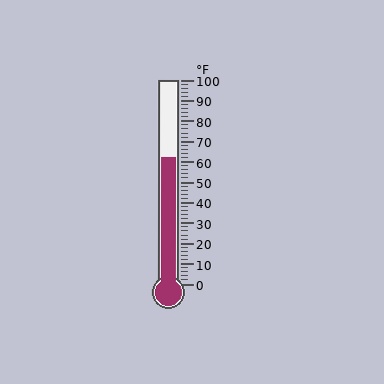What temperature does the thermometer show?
The thermometer shows approximately 62°F.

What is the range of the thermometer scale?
The thermometer scale ranges from 0°F to 100°F.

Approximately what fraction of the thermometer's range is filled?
The thermometer is filled to approximately 60% of its range.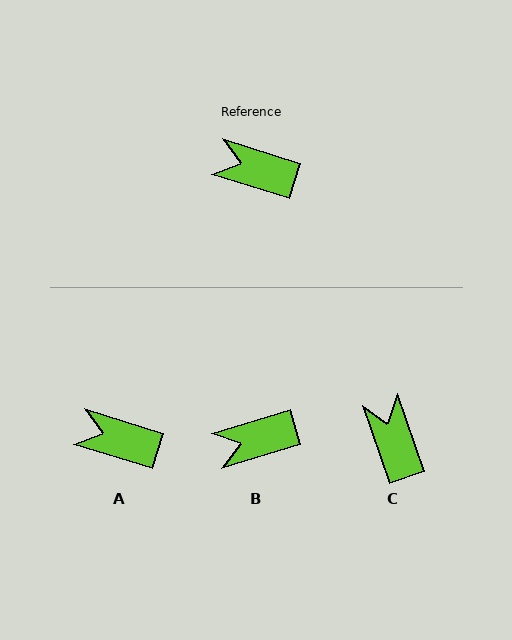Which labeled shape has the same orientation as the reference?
A.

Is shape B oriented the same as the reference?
No, it is off by about 34 degrees.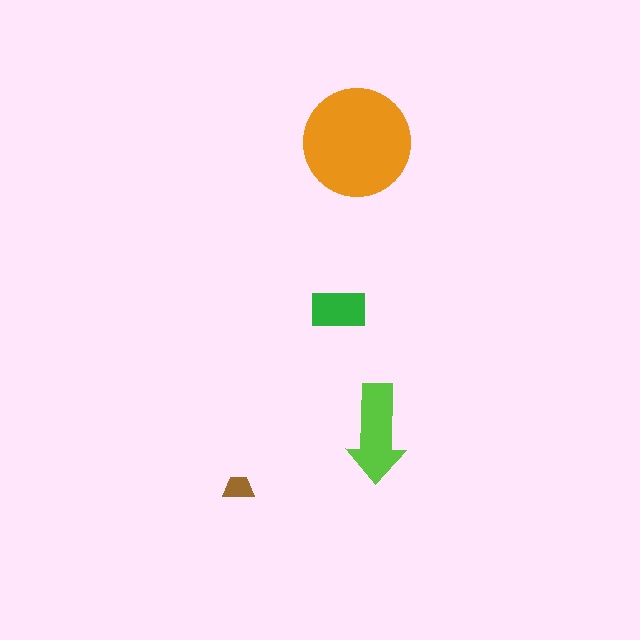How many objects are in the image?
There are 4 objects in the image.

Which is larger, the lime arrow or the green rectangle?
The lime arrow.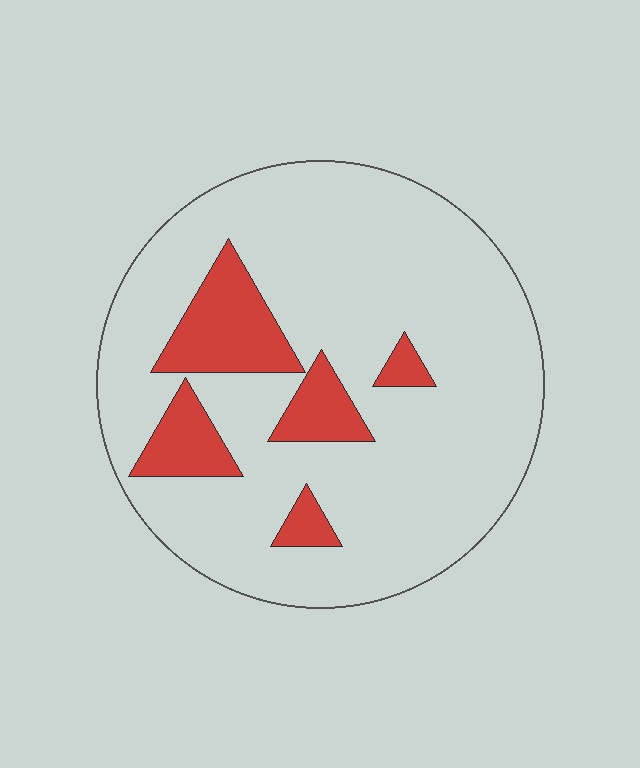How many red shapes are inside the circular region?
5.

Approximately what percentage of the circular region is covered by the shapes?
Approximately 15%.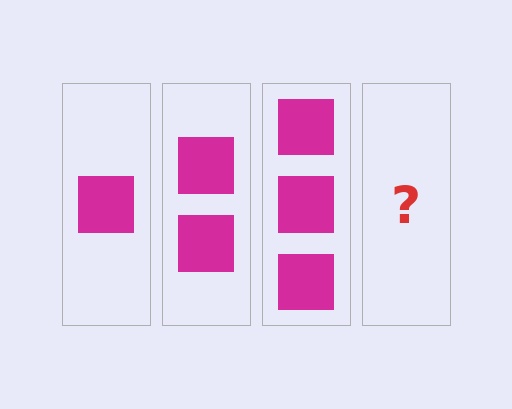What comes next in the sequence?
The next element should be 4 squares.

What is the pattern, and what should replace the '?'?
The pattern is that each step adds one more square. The '?' should be 4 squares.